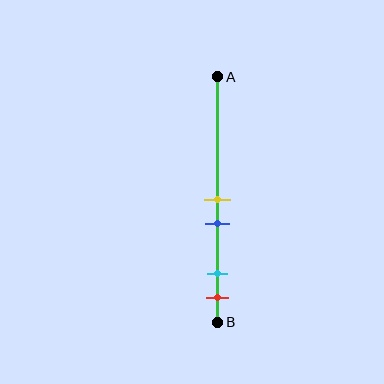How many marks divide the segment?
There are 4 marks dividing the segment.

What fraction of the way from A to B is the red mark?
The red mark is approximately 90% (0.9) of the way from A to B.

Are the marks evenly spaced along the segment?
No, the marks are not evenly spaced.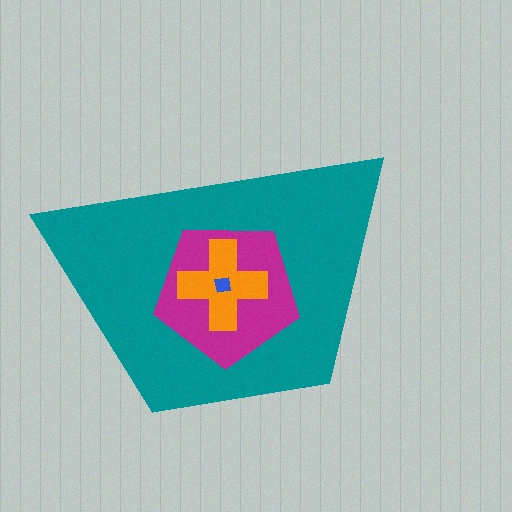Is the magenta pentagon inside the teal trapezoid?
Yes.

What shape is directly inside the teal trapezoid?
The magenta pentagon.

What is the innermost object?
The blue square.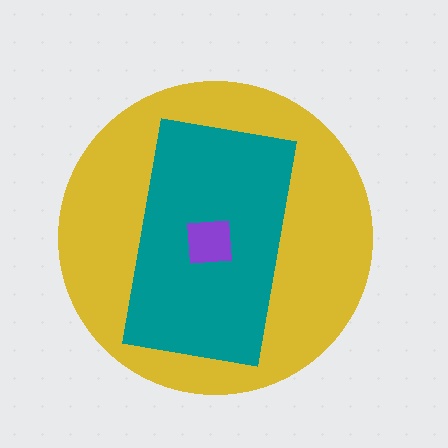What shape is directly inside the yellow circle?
The teal rectangle.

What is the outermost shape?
The yellow circle.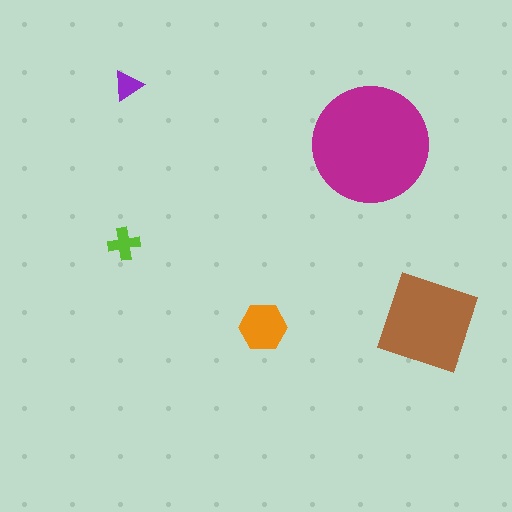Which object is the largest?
The magenta circle.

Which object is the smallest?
The purple triangle.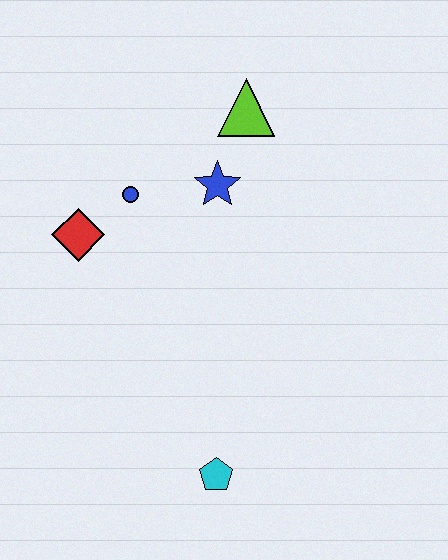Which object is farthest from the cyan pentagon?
The lime triangle is farthest from the cyan pentagon.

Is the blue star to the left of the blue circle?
No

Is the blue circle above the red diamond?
Yes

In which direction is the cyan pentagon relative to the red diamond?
The cyan pentagon is below the red diamond.